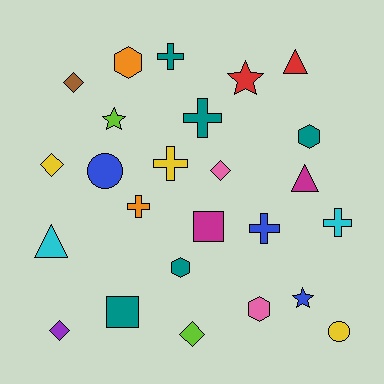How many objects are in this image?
There are 25 objects.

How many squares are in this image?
There are 2 squares.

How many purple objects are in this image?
There is 1 purple object.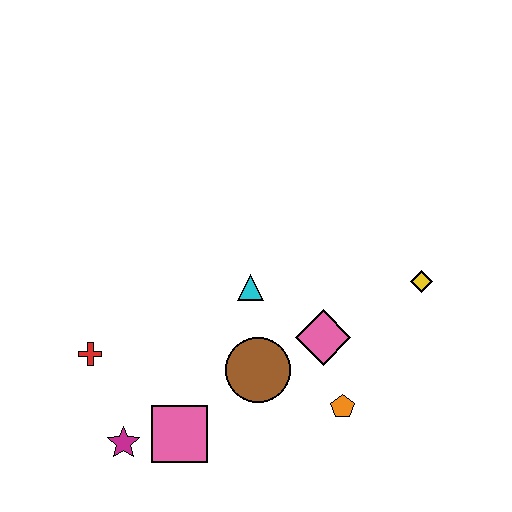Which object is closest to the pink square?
The magenta star is closest to the pink square.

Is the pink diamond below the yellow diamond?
Yes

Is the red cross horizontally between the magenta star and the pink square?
No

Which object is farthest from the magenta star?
The yellow diamond is farthest from the magenta star.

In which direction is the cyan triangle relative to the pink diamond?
The cyan triangle is to the left of the pink diamond.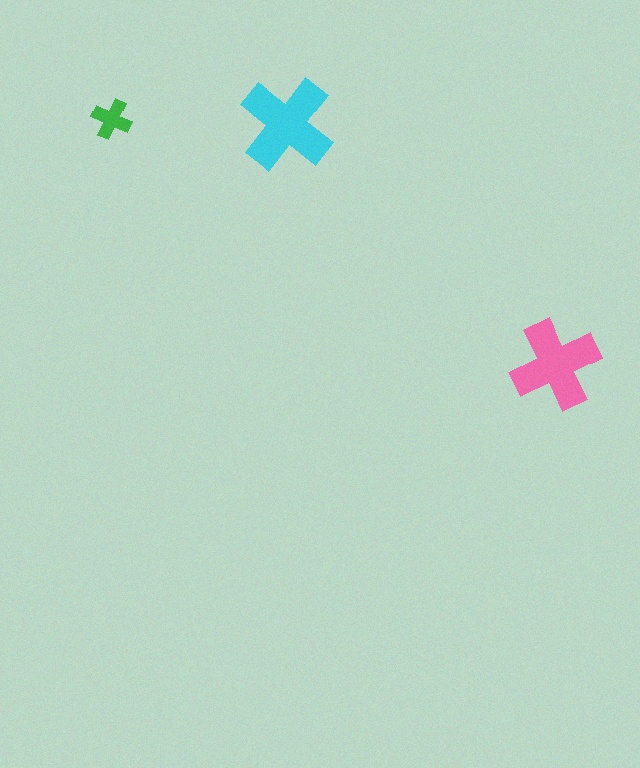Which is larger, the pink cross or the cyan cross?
The cyan one.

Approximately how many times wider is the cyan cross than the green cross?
About 2.5 times wider.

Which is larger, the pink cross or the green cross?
The pink one.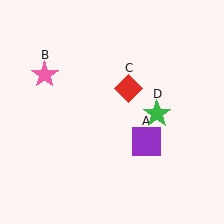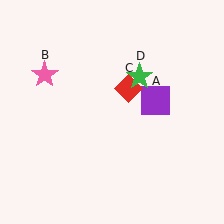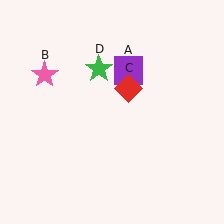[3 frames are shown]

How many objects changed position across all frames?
2 objects changed position: purple square (object A), green star (object D).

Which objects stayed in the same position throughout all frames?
Pink star (object B) and red diamond (object C) remained stationary.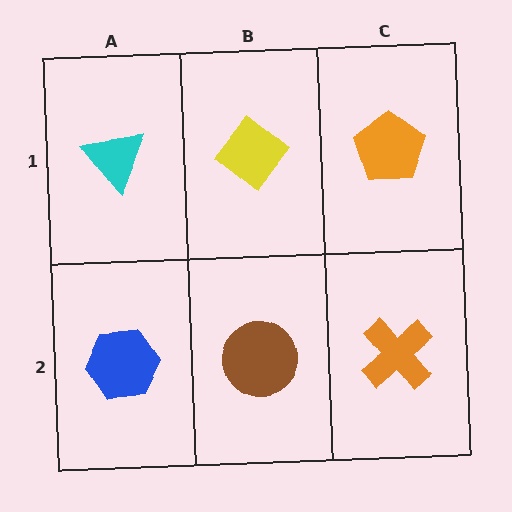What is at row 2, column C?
An orange cross.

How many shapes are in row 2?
3 shapes.